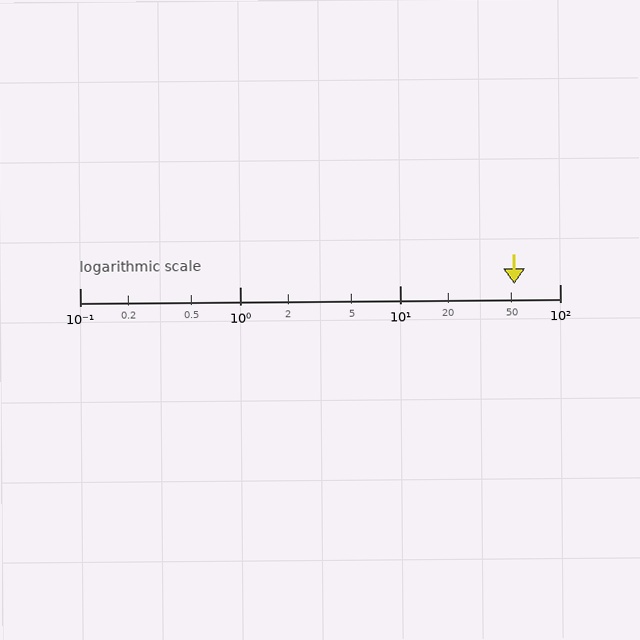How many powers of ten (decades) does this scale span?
The scale spans 3 decades, from 0.1 to 100.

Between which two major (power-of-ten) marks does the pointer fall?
The pointer is between 10 and 100.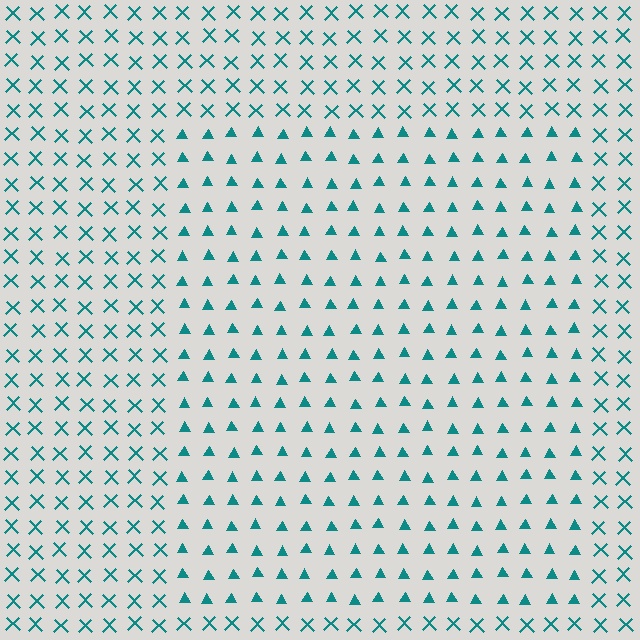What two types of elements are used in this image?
The image uses triangles inside the rectangle region and X marks outside it.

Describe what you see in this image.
The image is filled with small teal elements arranged in a uniform grid. A rectangle-shaped region contains triangles, while the surrounding area contains X marks. The boundary is defined purely by the change in element shape.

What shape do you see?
I see a rectangle.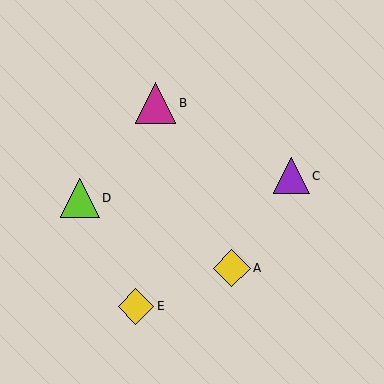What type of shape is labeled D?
Shape D is a lime triangle.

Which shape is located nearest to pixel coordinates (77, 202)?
The lime triangle (labeled D) at (80, 198) is nearest to that location.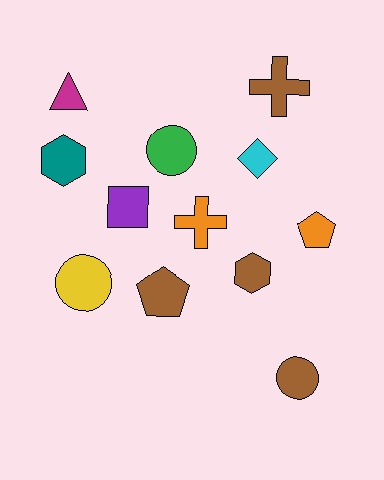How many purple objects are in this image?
There is 1 purple object.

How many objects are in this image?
There are 12 objects.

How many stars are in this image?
There are no stars.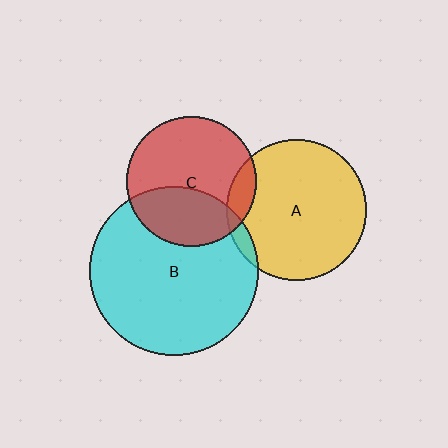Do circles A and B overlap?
Yes.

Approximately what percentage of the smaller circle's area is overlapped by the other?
Approximately 5%.